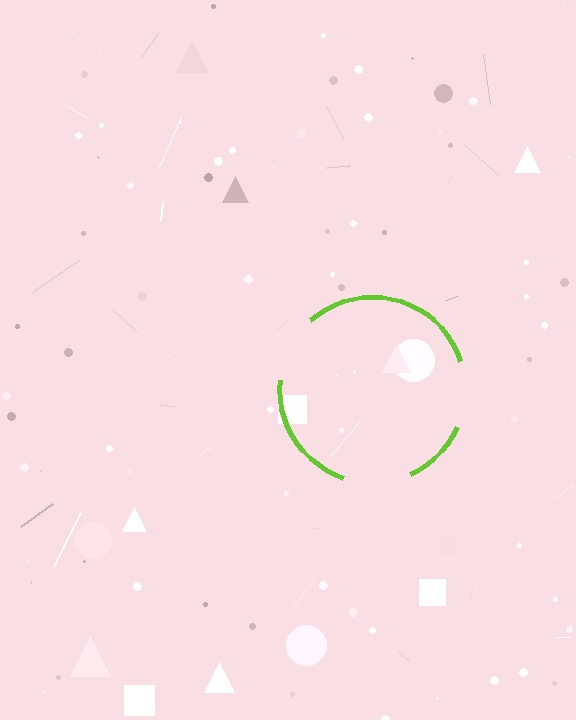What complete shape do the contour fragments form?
The contour fragments form a circle.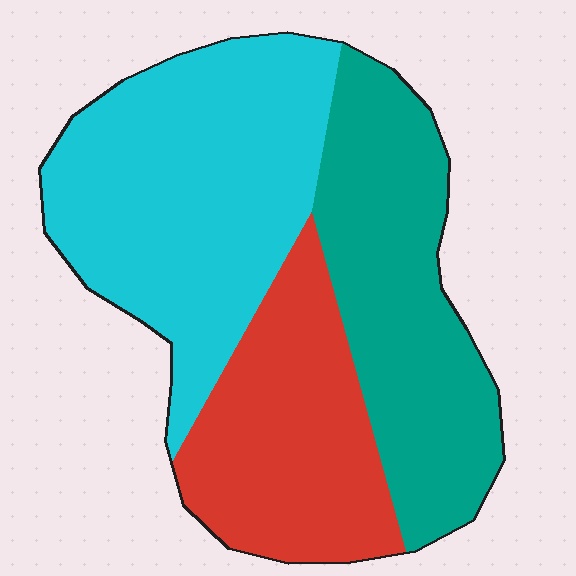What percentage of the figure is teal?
Teal covers 32% of the figure.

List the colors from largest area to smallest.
From largest to smallest: cyan, teal, red.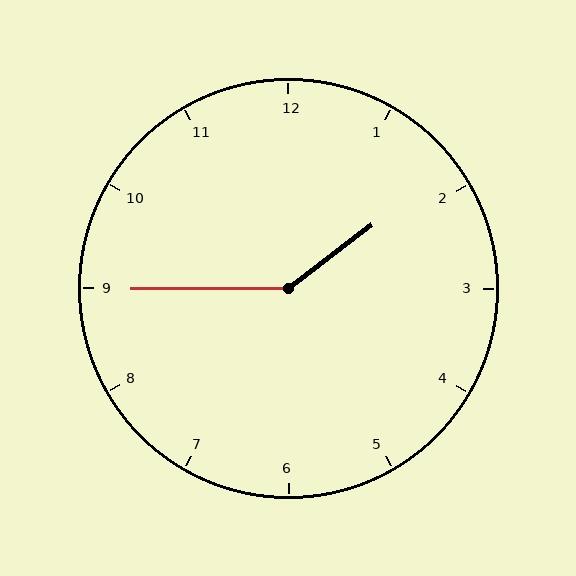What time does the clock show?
1:45.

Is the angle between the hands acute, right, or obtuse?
It is obtuse.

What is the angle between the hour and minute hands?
Approximately 142 degrees.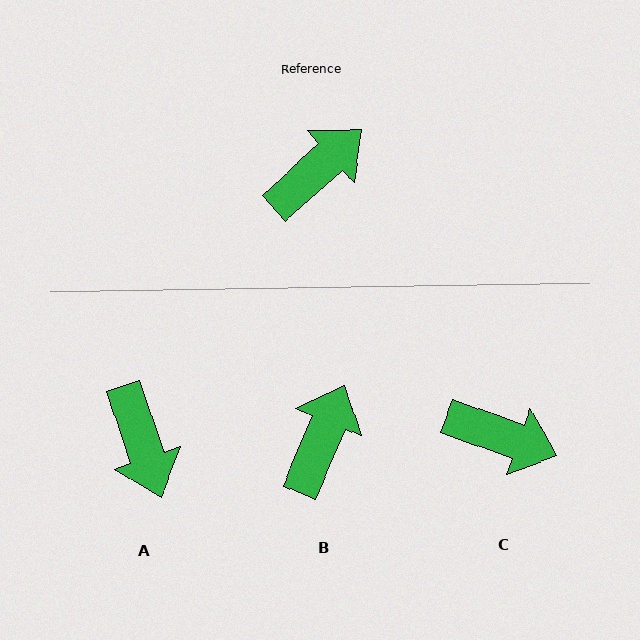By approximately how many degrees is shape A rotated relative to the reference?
Approximately 113 degrees clockwise.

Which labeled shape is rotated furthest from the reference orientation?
A, about 113 degrees away.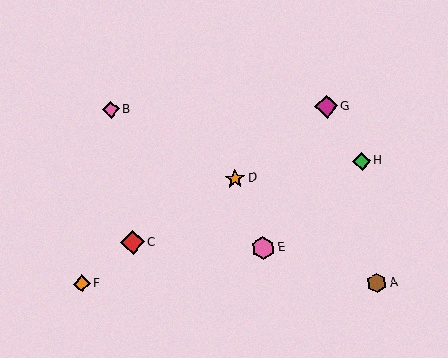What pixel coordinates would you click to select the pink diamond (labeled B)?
Click at (111, 109) to select the pink diamond B.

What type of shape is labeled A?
Shape A is a brown hexagon.